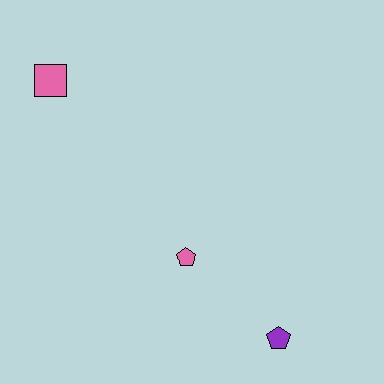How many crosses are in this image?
There are no crosses.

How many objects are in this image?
There are 3 objects.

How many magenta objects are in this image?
There are no magenta objects.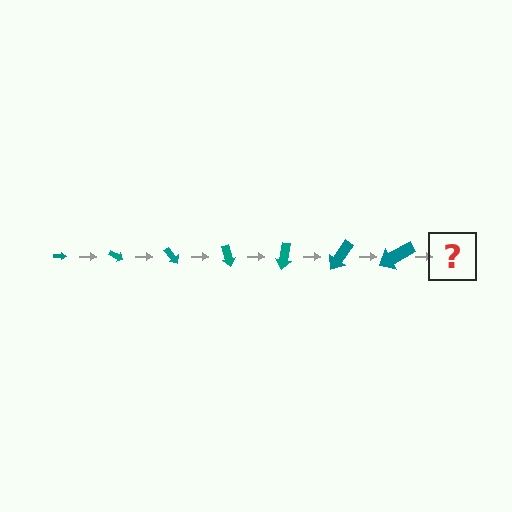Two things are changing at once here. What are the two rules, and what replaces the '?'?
The two rules are that the arrow grows larger each step and it rotates 25 degrees each step. The '?' should be an arrow, larger than the previous one and rotated 175 degrees from the start.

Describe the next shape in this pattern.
It should be an arrow, larger than the previous one and rotated 175 degrees from the start.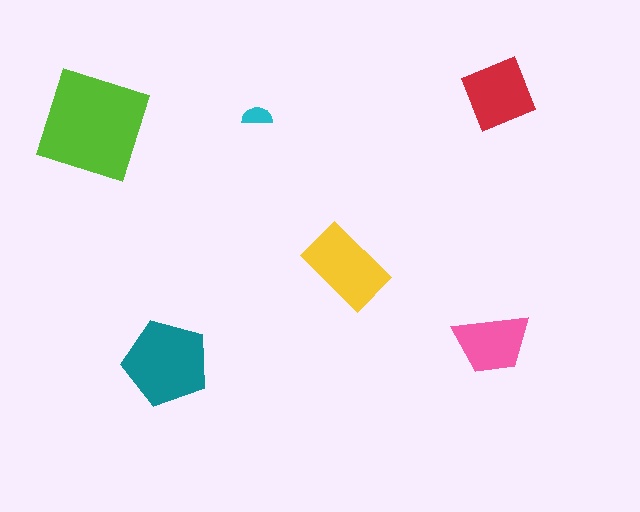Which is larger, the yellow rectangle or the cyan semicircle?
The yellow rectangle.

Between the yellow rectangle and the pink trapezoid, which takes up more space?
The yellow rectangle.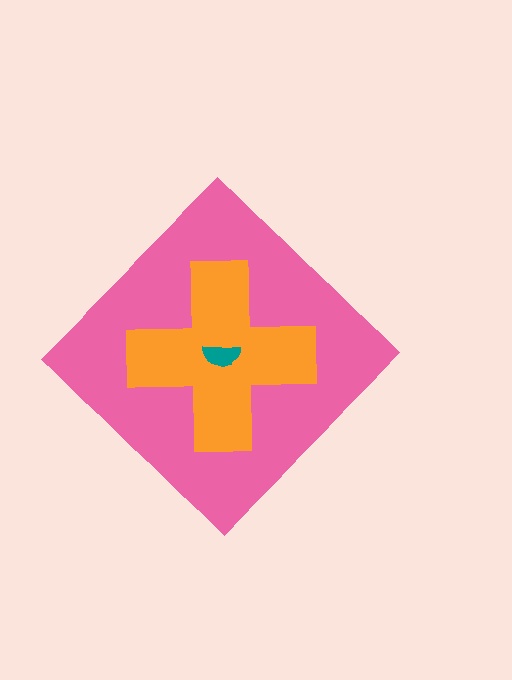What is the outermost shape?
The pink diamond.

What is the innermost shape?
The teal semicircle.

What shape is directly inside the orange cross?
The teal semicircle.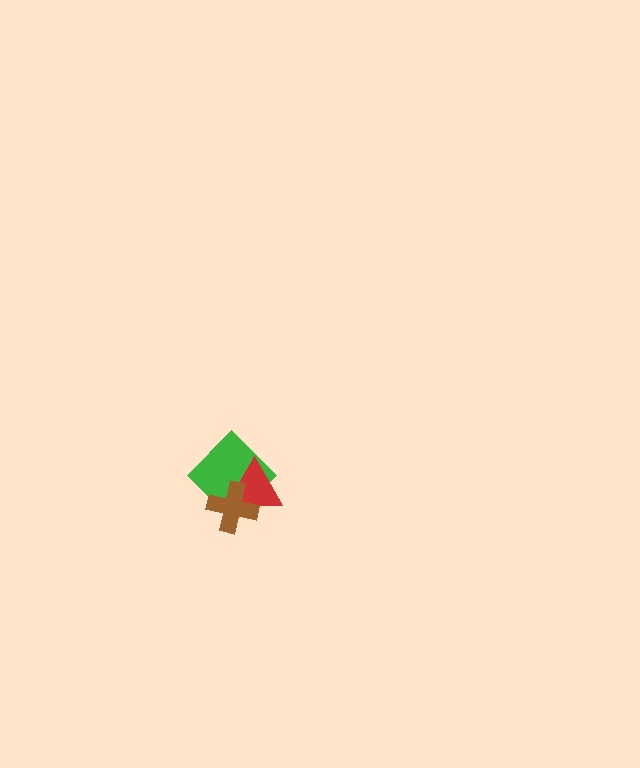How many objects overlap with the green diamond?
2 objects overlap with the green diamond.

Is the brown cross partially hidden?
No, no other shape covers it.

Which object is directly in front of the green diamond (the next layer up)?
The red triangle is directly in front of the green diamond.